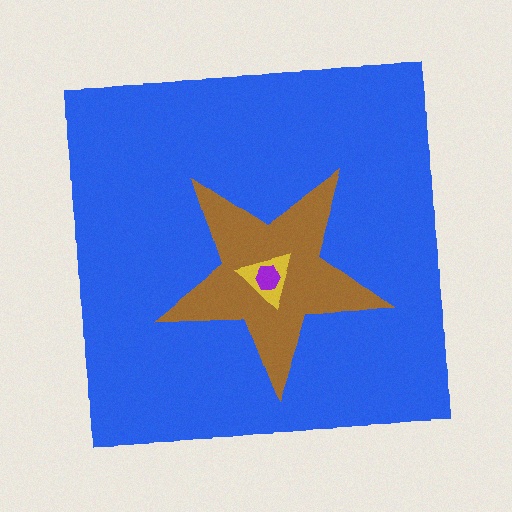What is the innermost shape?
The purple hexagon.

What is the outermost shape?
The blue square.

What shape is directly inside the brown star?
The yellow triangle.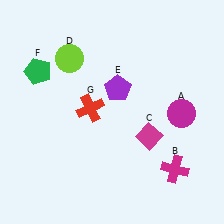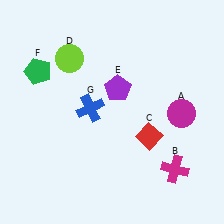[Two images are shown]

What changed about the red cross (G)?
In Image 1, G is red. In Image 2, it changed to blue.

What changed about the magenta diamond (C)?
In Image 1, C is magenta. In Image 2, it changed to red.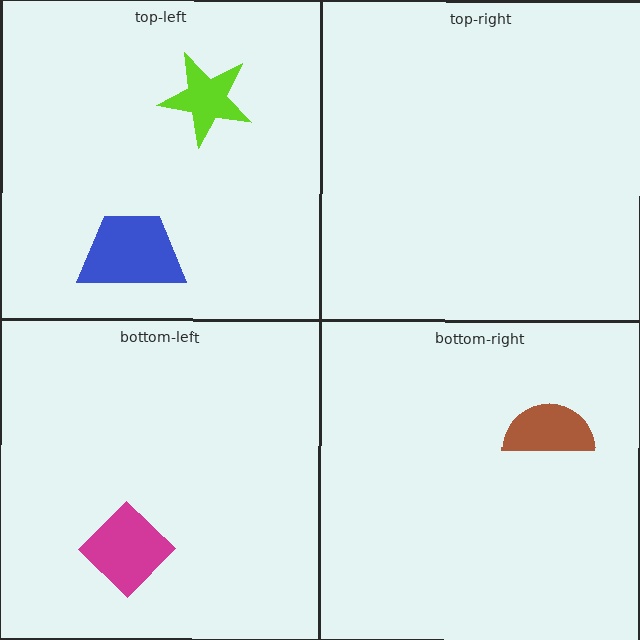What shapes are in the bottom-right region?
The brown semicircle.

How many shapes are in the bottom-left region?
1.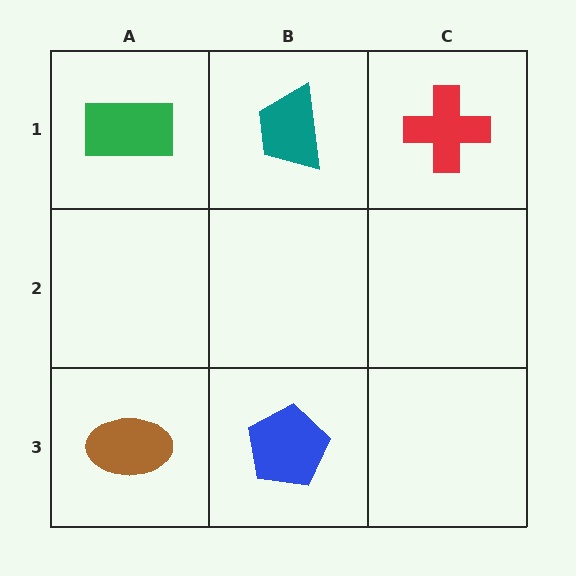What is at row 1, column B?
A teal trapezoid.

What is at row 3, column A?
A brown ellipse.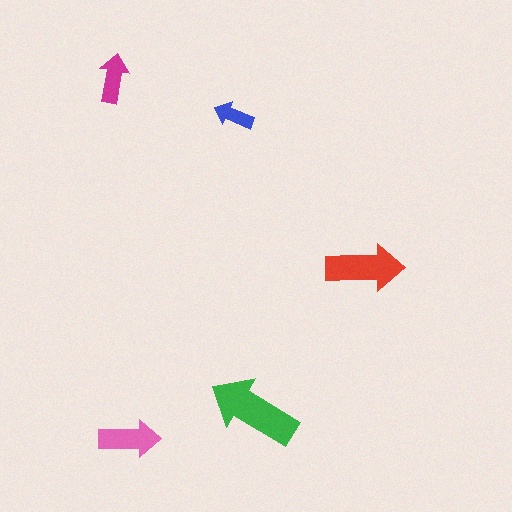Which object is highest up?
The magenta arrow is topmost.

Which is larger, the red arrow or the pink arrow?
The red one.